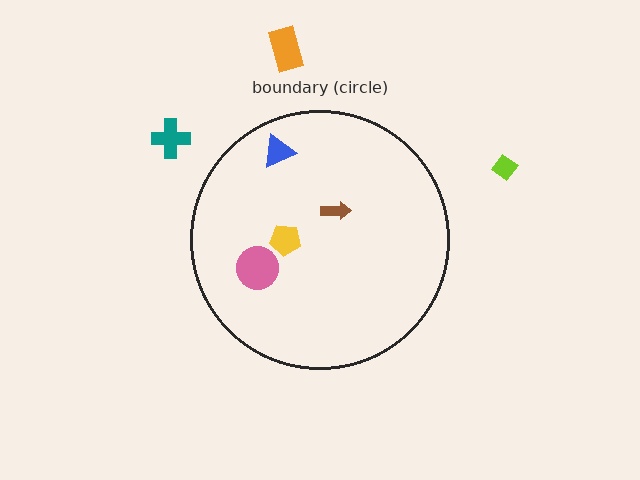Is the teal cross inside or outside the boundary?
Outside.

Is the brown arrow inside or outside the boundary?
Inside.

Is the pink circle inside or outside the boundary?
Inside.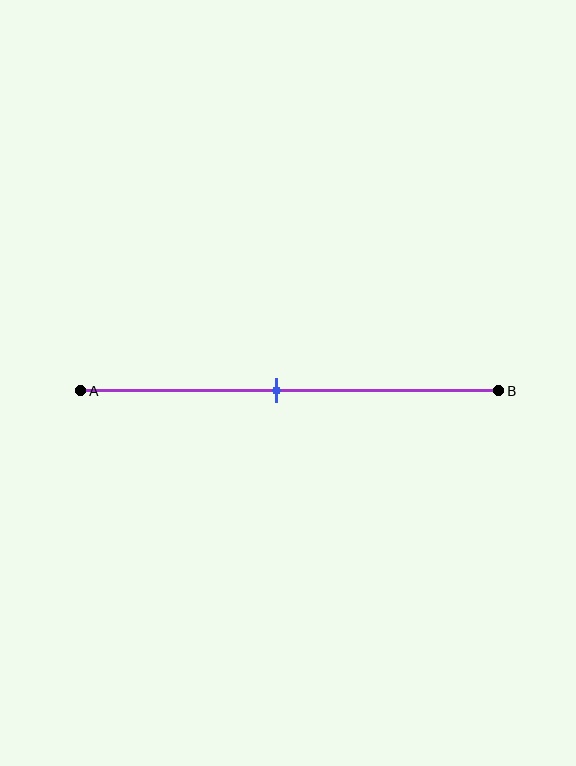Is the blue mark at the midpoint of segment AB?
Yes, the mark is approximately at the midpoint.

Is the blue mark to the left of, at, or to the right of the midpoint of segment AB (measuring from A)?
The blue mark is approximately at the midpoint of segment AB.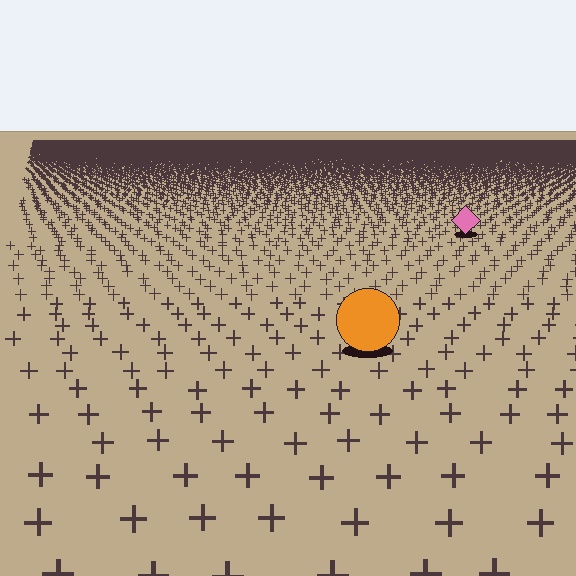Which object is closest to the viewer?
The orange circle is closest. The texture marks near it are larger and more spread out.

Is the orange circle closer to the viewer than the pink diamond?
Yes. The orange circle is closer — you can tell from the texture gradient: the ground texture is coarser near it.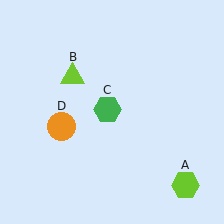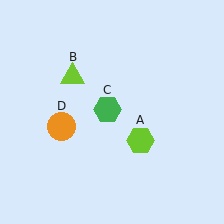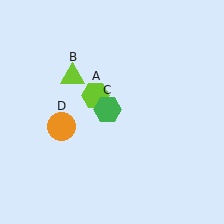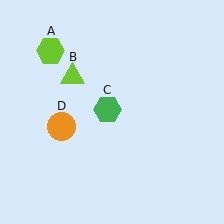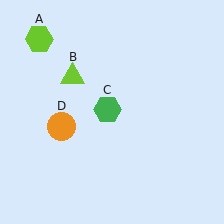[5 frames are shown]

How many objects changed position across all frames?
1 object changed position: lime hexagon (object A).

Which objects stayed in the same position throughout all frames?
Lime triangle (object B) and green hexagon (object C) and orange circle (object D) remained stationary.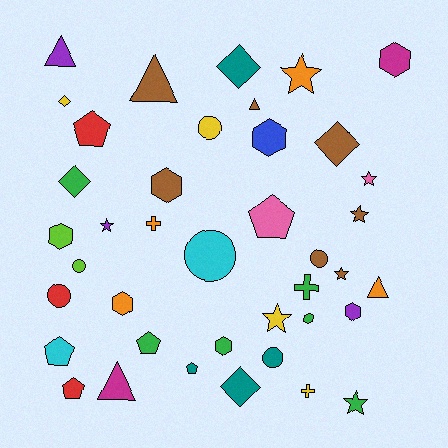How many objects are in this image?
There are 40 objects.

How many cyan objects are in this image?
There are 2 cyan objects.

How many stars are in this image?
There are 7 stars.